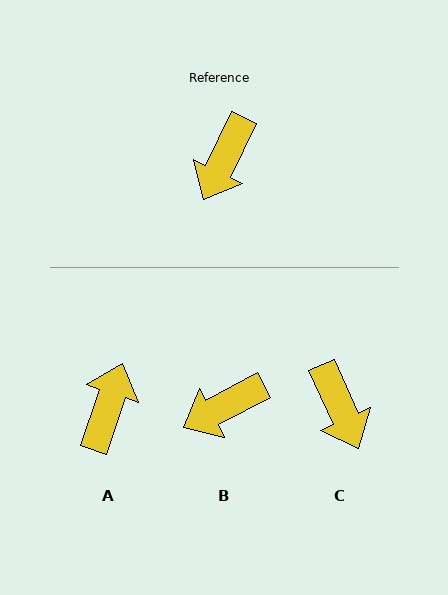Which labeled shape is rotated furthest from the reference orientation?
A, about 172 degrees away.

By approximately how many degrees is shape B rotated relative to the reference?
Approximately 36 degrees clockwise.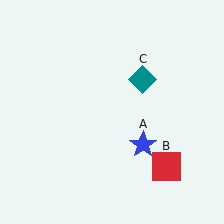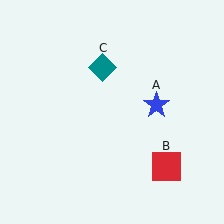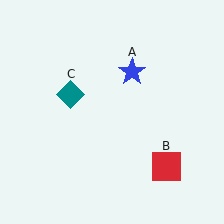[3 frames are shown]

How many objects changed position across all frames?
2 objects changed position: blue star (object A), teal diamond (object C).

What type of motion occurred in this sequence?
The blue star (object A), teal diamond (object C) rotated counterclockwise around the center of the scene.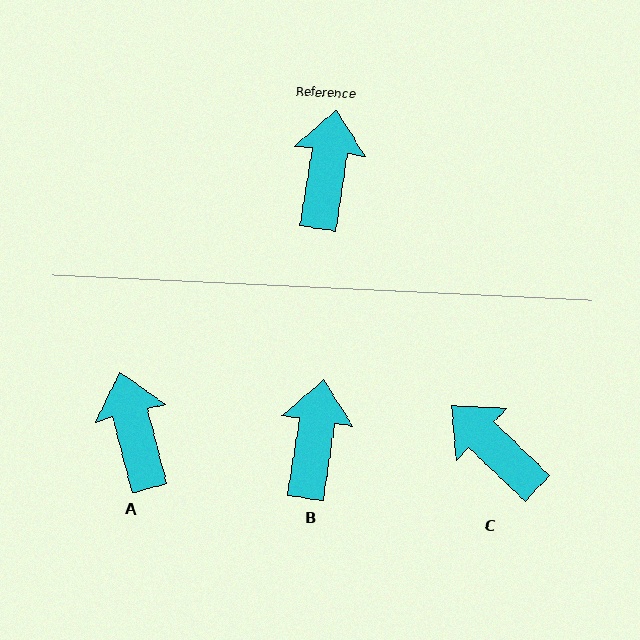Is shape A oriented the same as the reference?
No, it is off by about 23 degrees.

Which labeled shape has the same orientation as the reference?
B.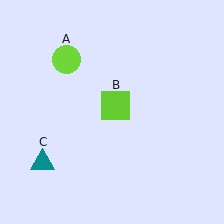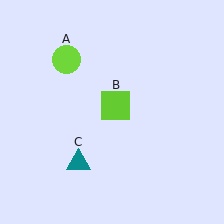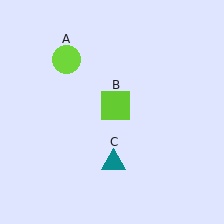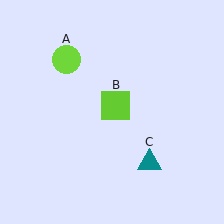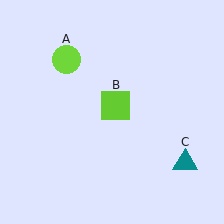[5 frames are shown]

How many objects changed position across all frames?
1 object changed position: teal triangle (object C).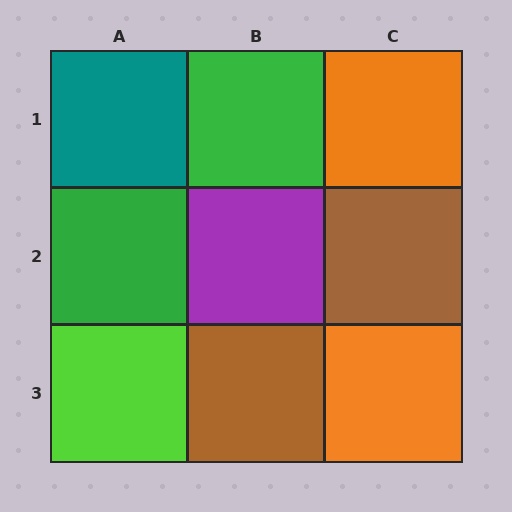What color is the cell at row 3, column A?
Lime.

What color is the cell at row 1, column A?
Teal.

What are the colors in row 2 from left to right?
Green, purple, brown.